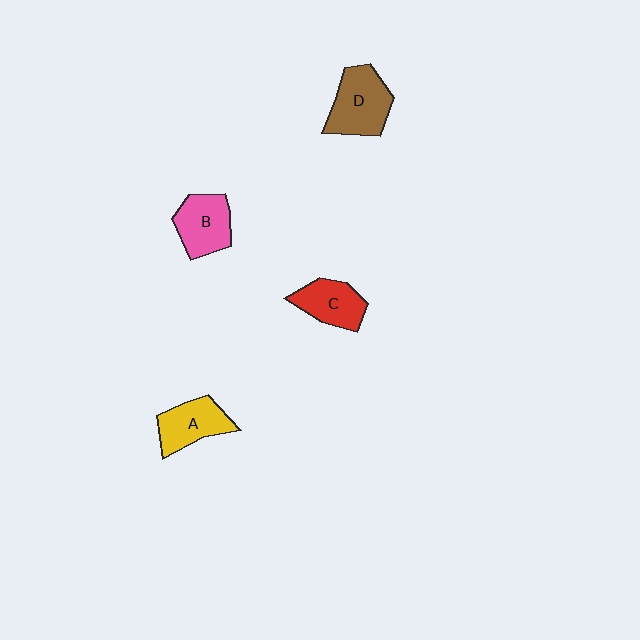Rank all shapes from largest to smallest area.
From largest to smallest: D (brown), B (pink), A (yellow), C (red).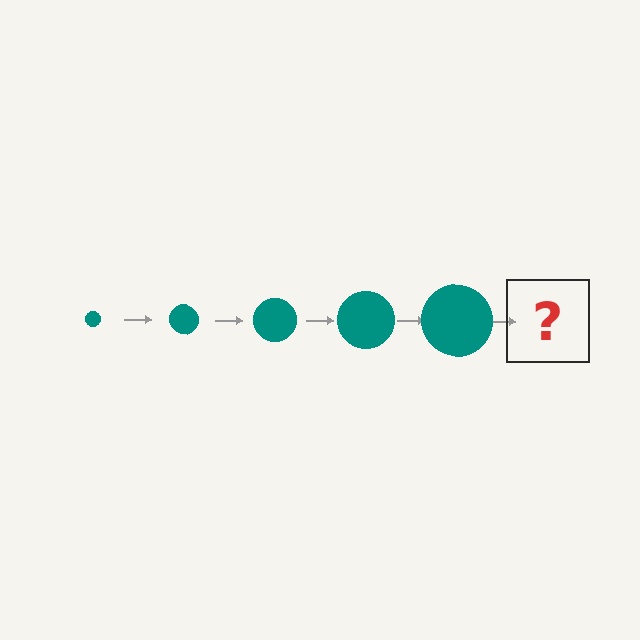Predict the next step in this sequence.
The next step is a teal circle, larger than the previous one.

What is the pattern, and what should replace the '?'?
The pattern is that the circle gets progressively larger each step. The '?' should be a teal circle, larger than the previous one.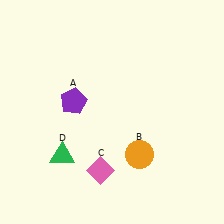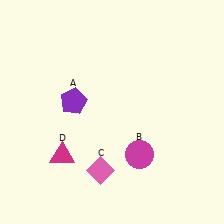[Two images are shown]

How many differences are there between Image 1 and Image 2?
There are 2 differences between the two images.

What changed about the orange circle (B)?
In Image 1, B is orange. In Image 2, it changed to magenta.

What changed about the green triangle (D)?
In Image 1, D is green. In Image 2, it changed to magenta.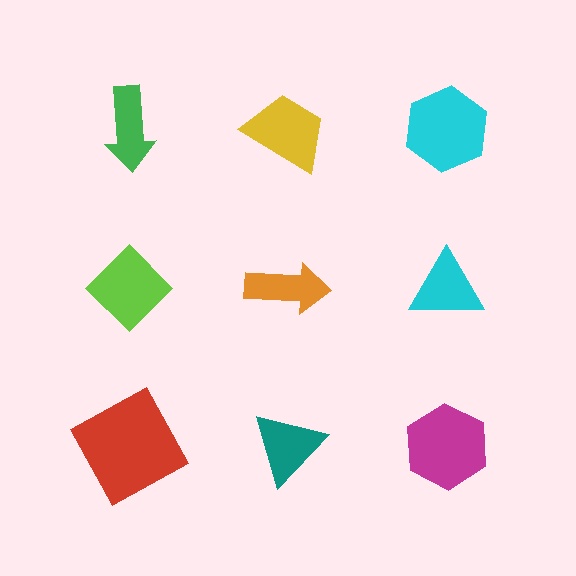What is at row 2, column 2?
An orange arrow.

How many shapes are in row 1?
3 shapes.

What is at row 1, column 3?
A cyan hexagon.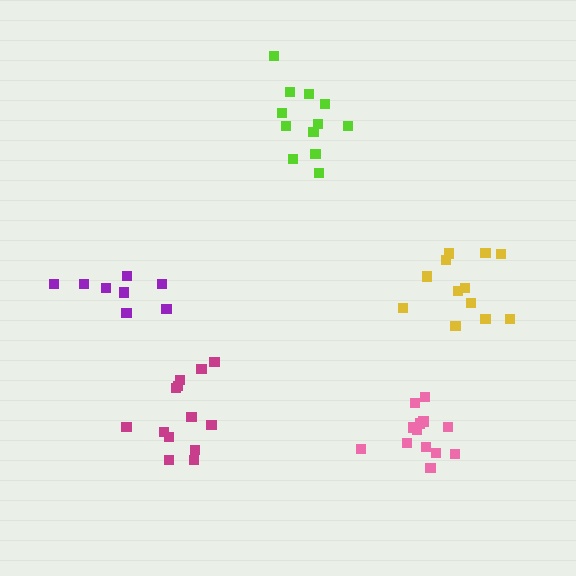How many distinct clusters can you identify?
There are 5 distinct clusters.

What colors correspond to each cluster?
The clusters are colored: lime, magenta, yellow, pink, purple.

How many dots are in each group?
Group 1: 12 dots, Group 2: 14 dots, Group 3: 12 dots, Group 4: 13 dots, Group 5: 9 dots (60 total).